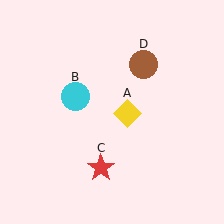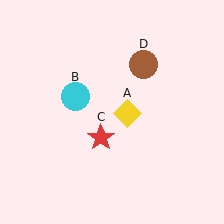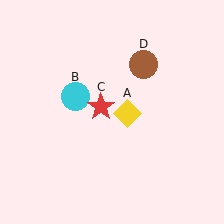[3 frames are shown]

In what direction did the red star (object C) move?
The red star (object C) moved up.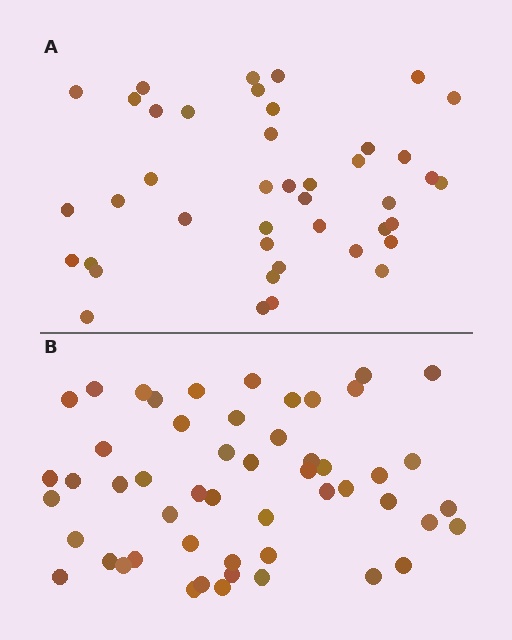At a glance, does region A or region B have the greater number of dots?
Region B (the bottom region) has more dots.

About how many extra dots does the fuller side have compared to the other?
Region B has roughly 10 or so more dots than region A.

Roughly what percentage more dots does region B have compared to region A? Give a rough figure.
About 25% more.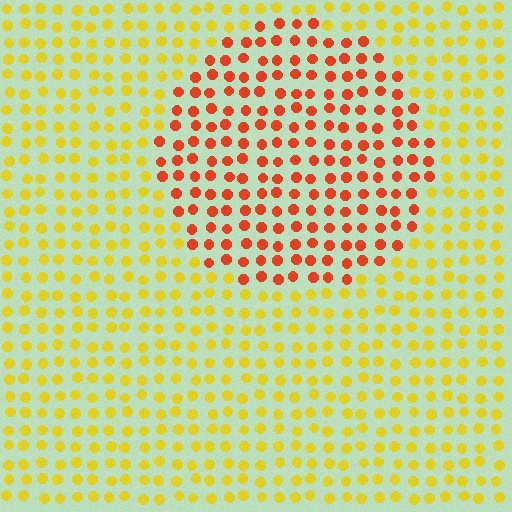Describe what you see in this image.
The image is filled with small yellow elements in a uniform arrangement. A circle-shaped region is visible where the elements are tinted to a slightly different hue, forming a subtle color boundary.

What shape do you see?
I see a circle.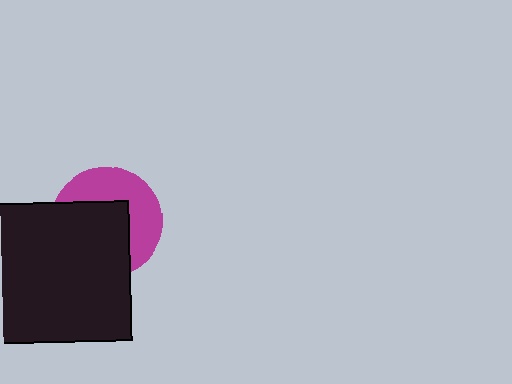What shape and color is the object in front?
The object in front is a black square.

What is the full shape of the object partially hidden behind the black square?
The partially hidden object is a magenta circle.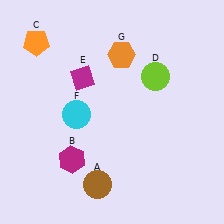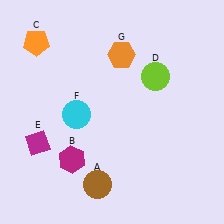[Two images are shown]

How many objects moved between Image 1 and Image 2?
1 object moved between the two images.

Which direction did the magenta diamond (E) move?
The magenta diamond (E) moved down.